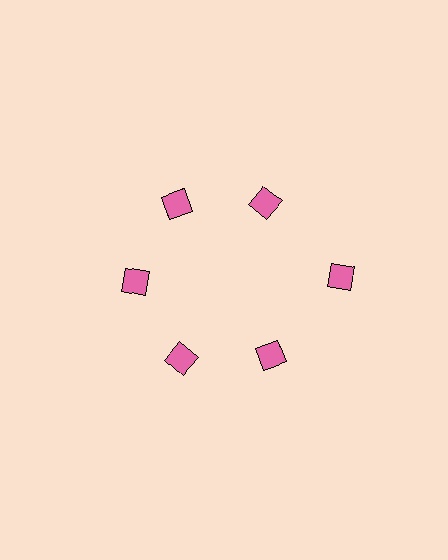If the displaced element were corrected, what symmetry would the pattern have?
It would have 6-fold rotational symmetry — the pattern would map onto itself every 60 degrees.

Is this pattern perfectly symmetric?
No. The 6 pink diamonds are arranged in a ring, but one element near the 3 o'clock position is pushed outward from the center, breaking the 6-fold rotational symmetry.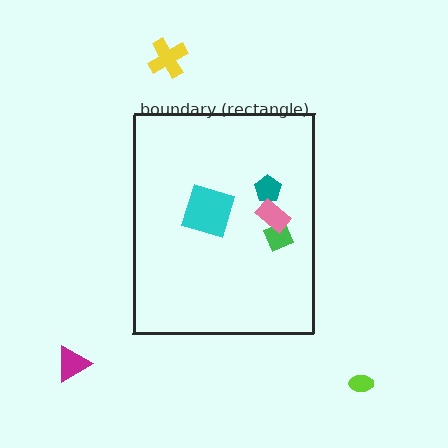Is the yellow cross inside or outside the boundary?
Outside.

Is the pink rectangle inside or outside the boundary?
Inside.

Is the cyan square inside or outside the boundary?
Inside.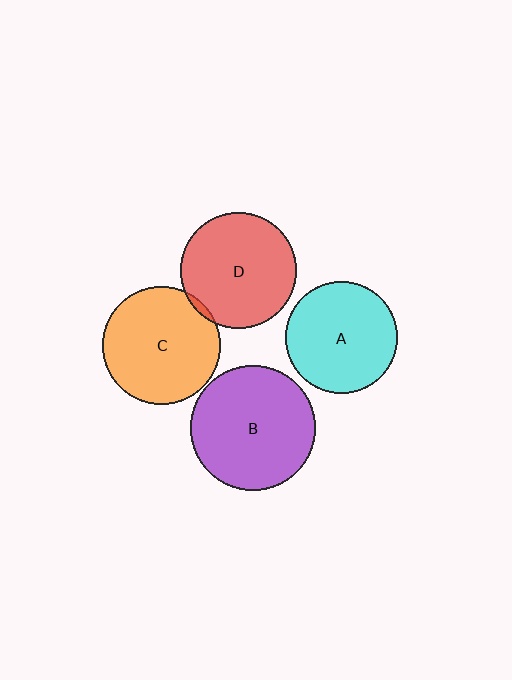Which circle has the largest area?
Circle B (purple).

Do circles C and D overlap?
Yes.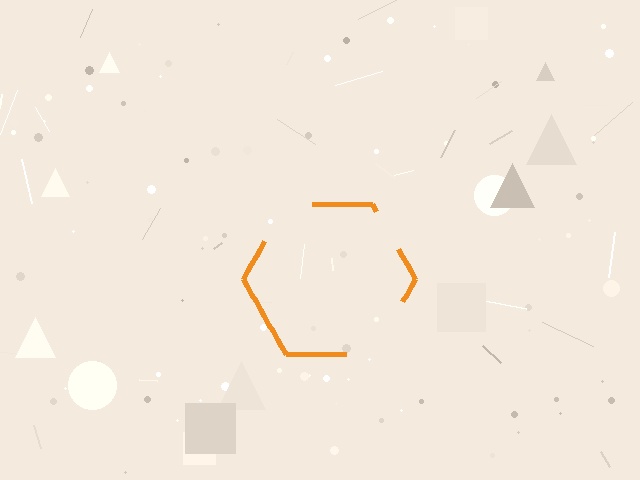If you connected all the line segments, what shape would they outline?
They would outline a hexagon.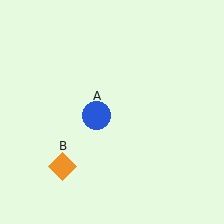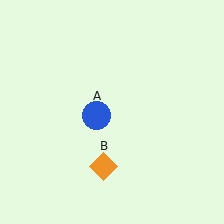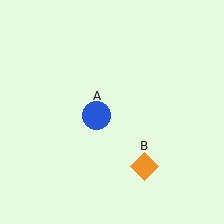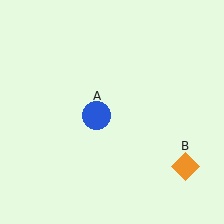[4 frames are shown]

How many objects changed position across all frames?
1 object changed position: orange diamond (object B).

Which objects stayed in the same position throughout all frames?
Blue circle (object A) remained stationary.